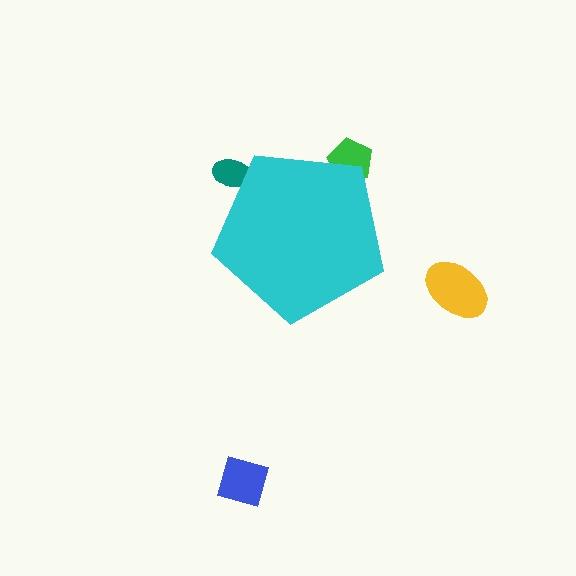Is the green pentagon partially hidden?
Yes, the green pentagon is partially hidden behind the cyan pentagon.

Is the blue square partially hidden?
No, the blue square is fully visible.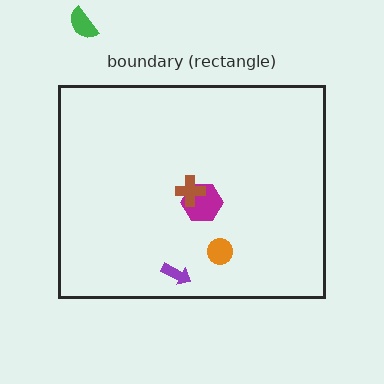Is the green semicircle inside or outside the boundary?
Outside.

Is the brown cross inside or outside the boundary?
Inside.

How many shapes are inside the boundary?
4 inside, 1 outside.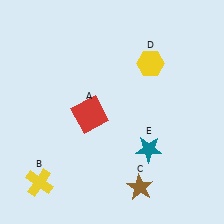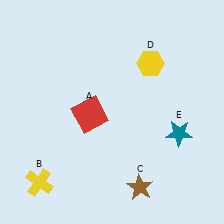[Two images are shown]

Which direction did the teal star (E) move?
The teal star (E) moved right.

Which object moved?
The teal star (E) moved right.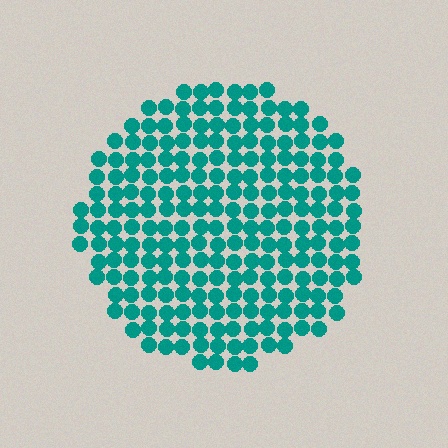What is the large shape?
The large shape is a circle.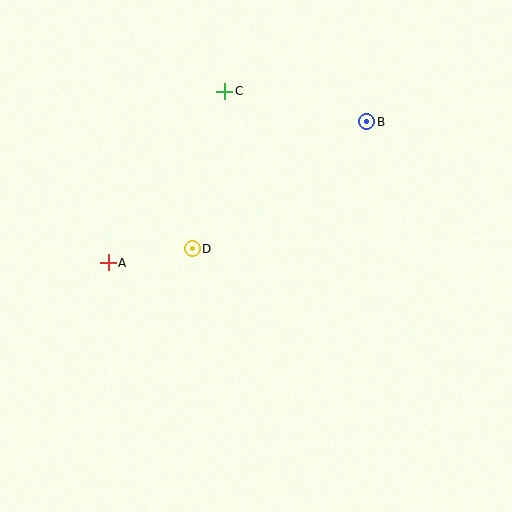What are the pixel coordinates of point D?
Point D is at (192, 249).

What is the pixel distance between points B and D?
The distance between B and D is 216 pixels.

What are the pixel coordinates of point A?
Point A is at (108, 263).